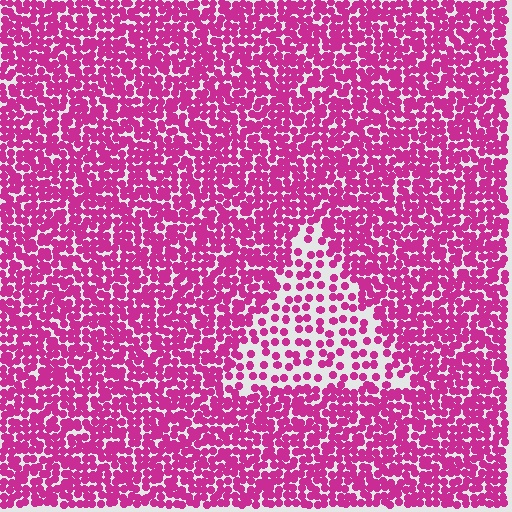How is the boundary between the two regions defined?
The boundary is defined by a change in element density (approximately 2.3x ratio). All elements are the same color, size, and shape.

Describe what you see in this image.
The image contains small magenta elements arranged at two different densities. A triangle-shaped region is visible where the elements are less densely packed than the surrounding area.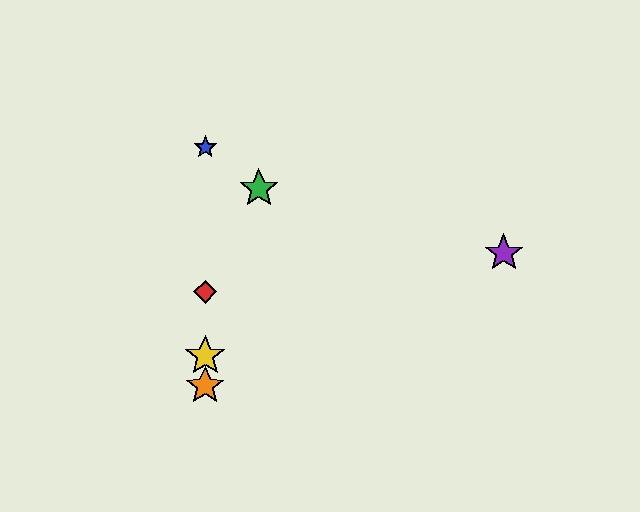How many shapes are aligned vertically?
4 shapes (the red diamond, the blue star, the yellow star, the orange star) are aligned vertically.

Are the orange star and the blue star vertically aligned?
Yes, both are at x≈205.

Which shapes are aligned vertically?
The red diamond, the blue star, the yellow star, the orange star are aligned vertically.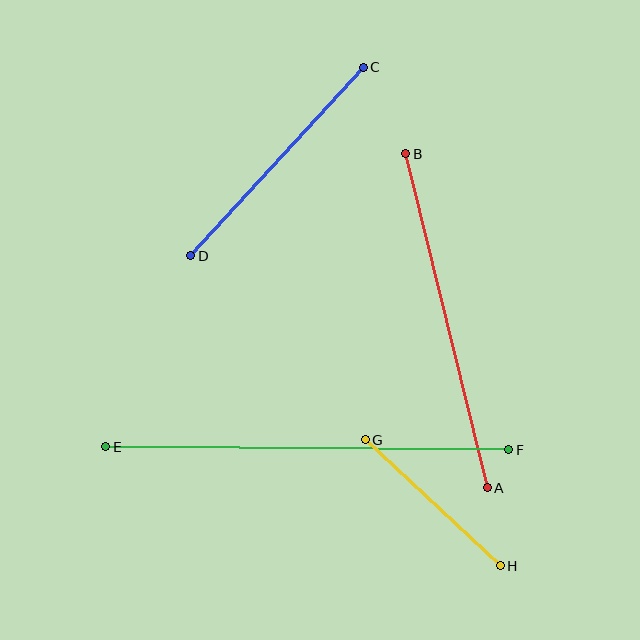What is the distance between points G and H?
The distance is approximately 184 pixels.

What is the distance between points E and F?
The distance is approximately 403 pixels.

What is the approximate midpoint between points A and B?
The midpoint is at approximately (446, 321) pixels.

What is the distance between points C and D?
The distance is approximately 256 pixels.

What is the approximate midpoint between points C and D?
The midpoint is at approximately (277, 161) pixels.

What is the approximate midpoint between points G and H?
The midpoint is at approximately (433, 503) pixels.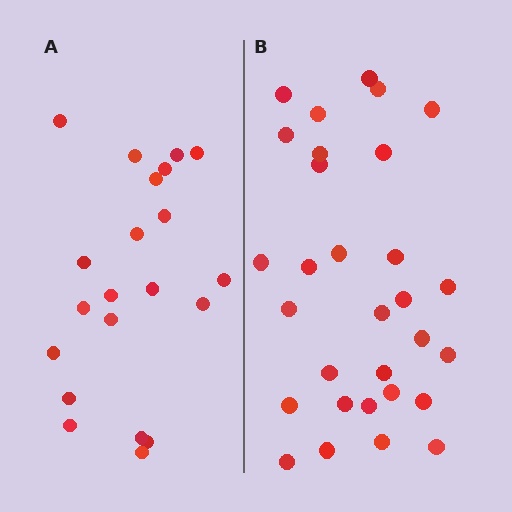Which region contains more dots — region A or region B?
Region B (the right region) has more dots.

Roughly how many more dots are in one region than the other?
Region B has roughly 8 or so more dots than region A.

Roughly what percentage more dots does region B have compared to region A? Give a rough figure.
About 45% more.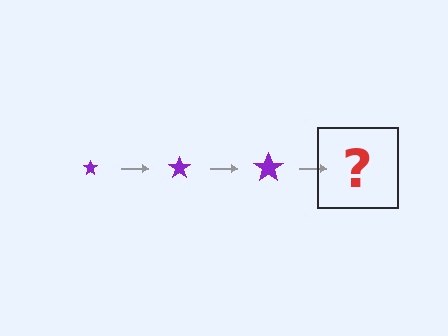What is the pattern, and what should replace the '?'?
The pattern is that the star gets progressively larger each step. The '?' should be a purple star, larger than the previous one.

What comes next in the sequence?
The next element should be a purple star, larger than the previous one.